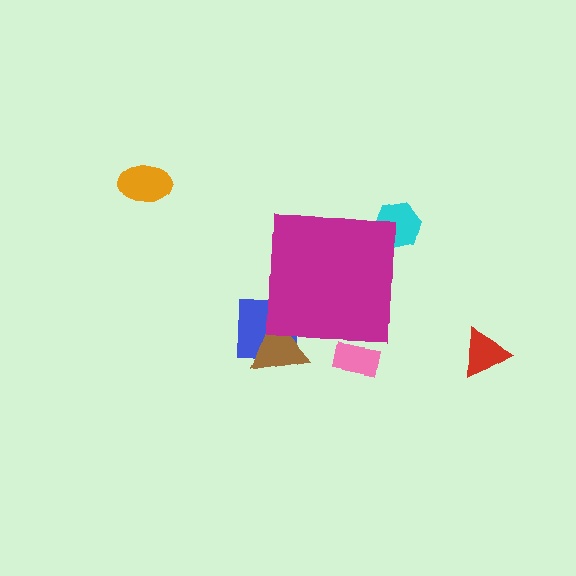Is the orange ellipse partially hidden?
No, the orange ellipse is fully visible.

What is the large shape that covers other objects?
A magenta square.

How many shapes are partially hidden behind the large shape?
4 shapes are partially hidden.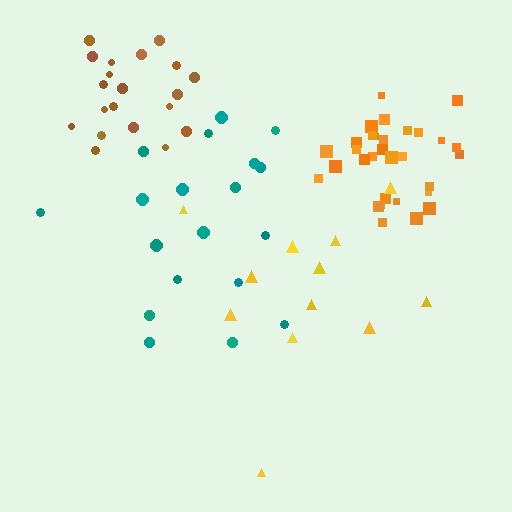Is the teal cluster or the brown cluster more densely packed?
Brown.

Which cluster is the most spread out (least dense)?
Yellow.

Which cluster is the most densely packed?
Orange.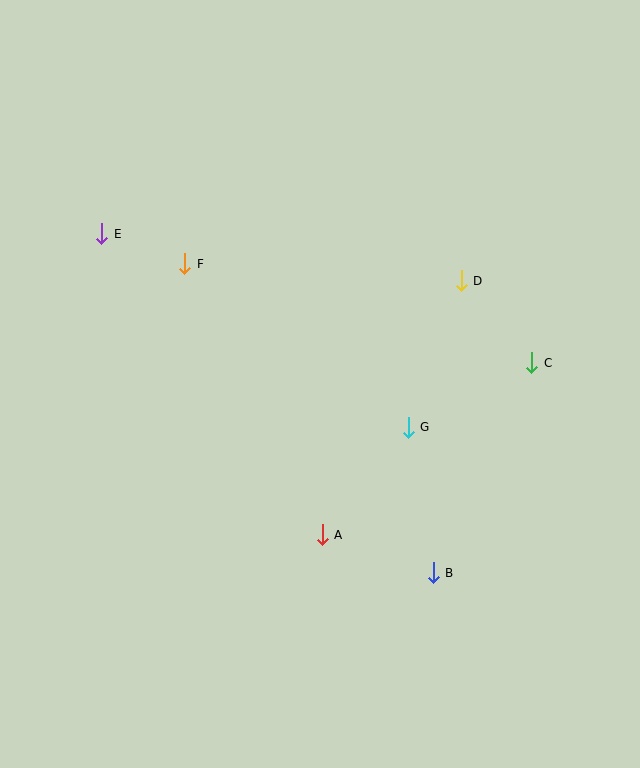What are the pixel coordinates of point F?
Point F is at (185, 264).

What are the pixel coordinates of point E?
Point E is at (102, 234).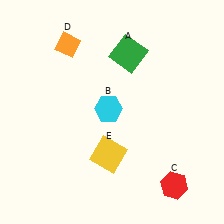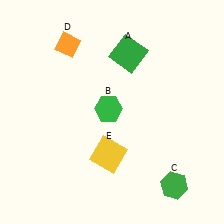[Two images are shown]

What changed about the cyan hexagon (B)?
In Image 1, B is cyan. In Image 2, it changed to green.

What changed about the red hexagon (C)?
In Image 1, C is red. In Image 2, it changed to green.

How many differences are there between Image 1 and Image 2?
There are 2 differences between the two images.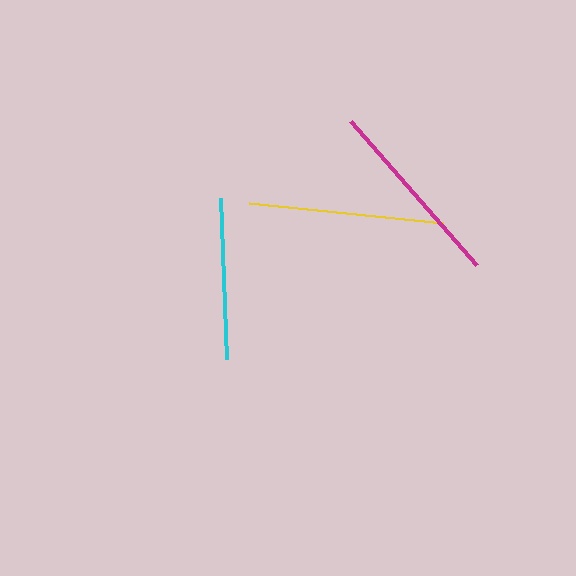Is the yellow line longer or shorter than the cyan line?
The yellow line is longer than the cyan line.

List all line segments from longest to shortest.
From longest to shortest: yellow, magenta, cyan.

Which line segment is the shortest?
The cyan line is the shortest at approximately 160 pixels.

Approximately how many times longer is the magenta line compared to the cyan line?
The magenta line is approximately 1.2 times the length of the cyan line.